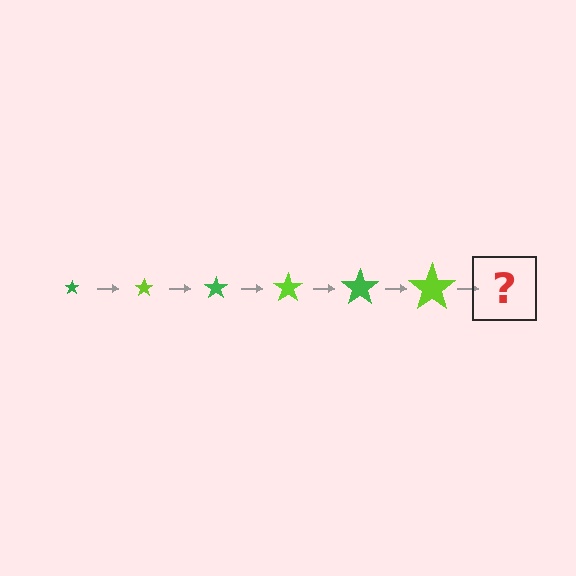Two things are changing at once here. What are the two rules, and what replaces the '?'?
The two rules are that the star grows larger each step and the color cycles through green and lime. The '?' should be a green star, larger than the previous one.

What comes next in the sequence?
The next element should be a green star, larger than the previous one.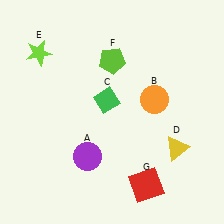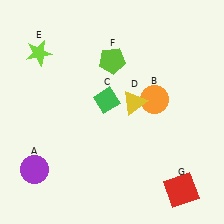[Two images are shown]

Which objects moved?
The objects that moved are: the purple circle (A), the yellow triangle (D), the red square (G).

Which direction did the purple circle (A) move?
The purple circle (A) moved left.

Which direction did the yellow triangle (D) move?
The yellow triangle (D) moved up.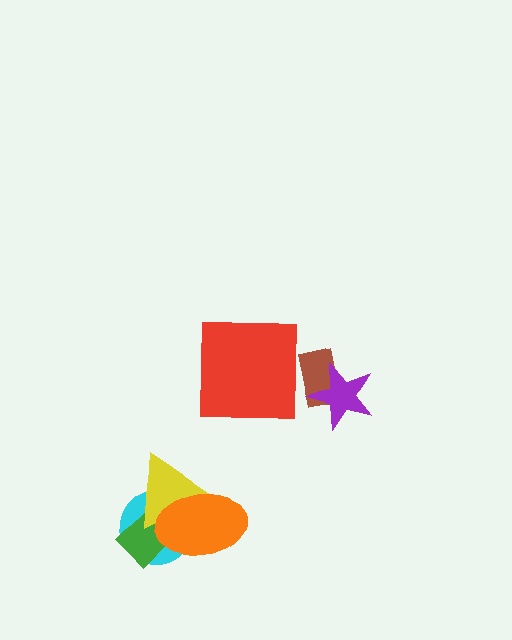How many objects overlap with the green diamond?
3 objects overlap with the green diamond.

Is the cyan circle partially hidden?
Yes, it is partially covered by another shape.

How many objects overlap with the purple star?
1 object overlaps with the purple star.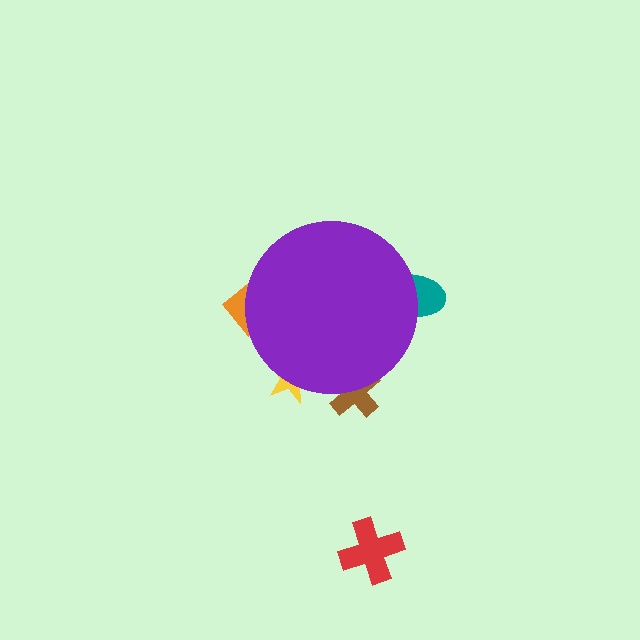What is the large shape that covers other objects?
A purple circle.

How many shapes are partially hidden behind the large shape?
4 shapes are partially hidden.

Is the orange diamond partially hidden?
Yes, the orange diamond is partially hidden behind the purple circle.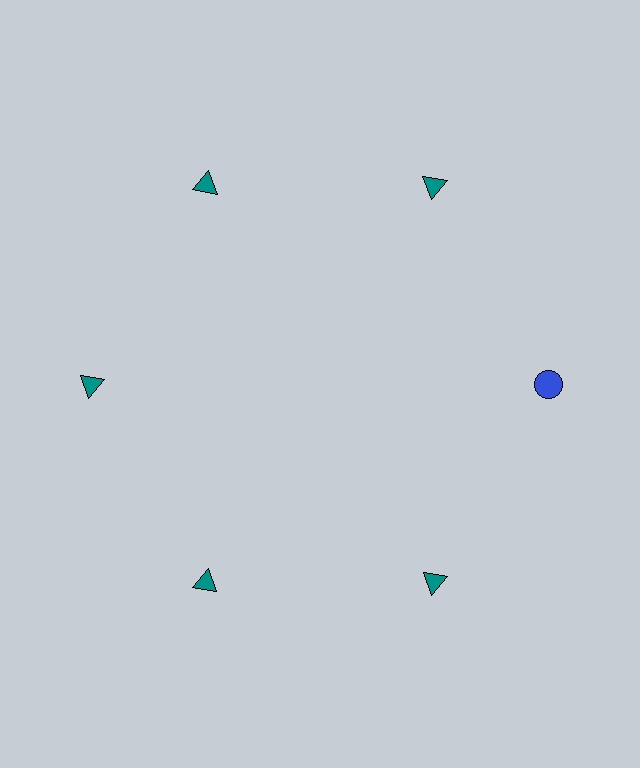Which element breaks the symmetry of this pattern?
The blue circle at roughly the 3 o'clock position breaks the symmetry. All other shapes are teal triangles.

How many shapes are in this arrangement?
There are 6 shapes arranged in a ring pattern.